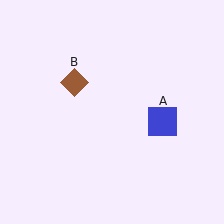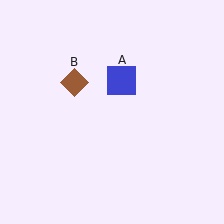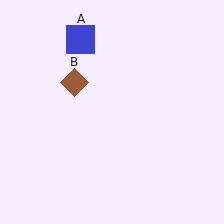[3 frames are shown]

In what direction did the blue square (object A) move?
The blue square (object A) moved up and to the left.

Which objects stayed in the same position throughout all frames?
Brown diamond (object B) remained stationary.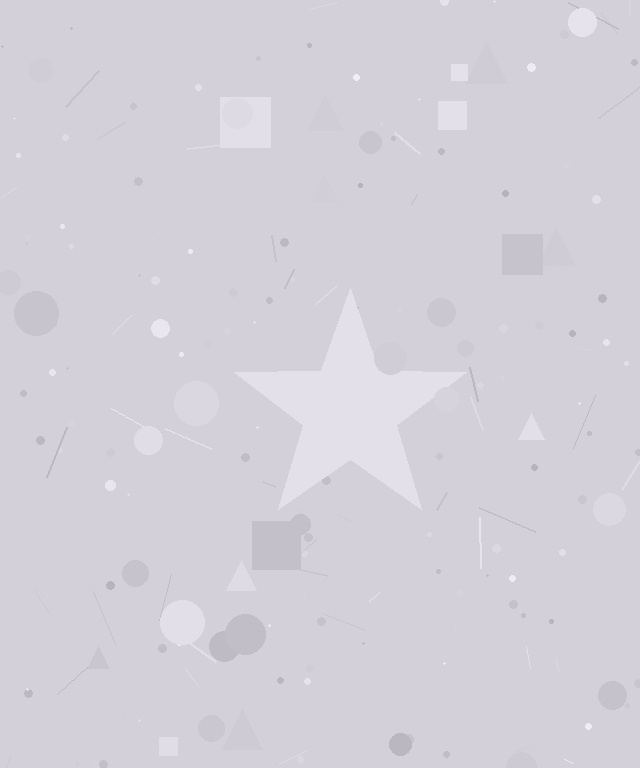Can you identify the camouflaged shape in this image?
The camouflaged shape is a star.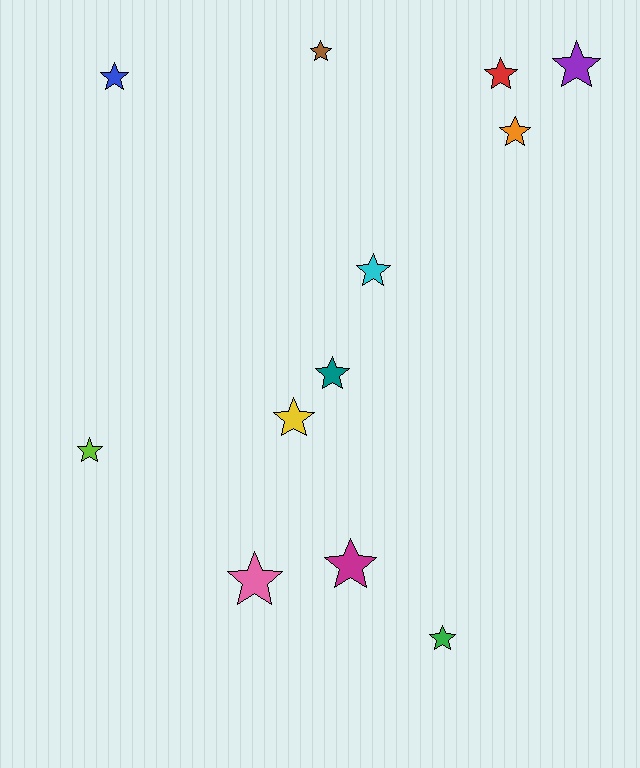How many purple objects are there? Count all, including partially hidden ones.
There is 1 purple object.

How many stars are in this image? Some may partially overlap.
There are 12 stars.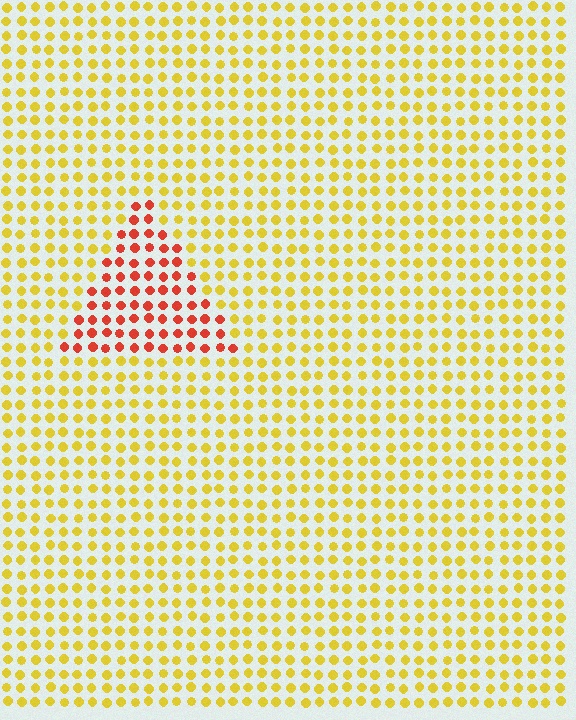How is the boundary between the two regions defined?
The boundary is defined purely by a slight shift in hue (about 49 degrees). Spacing, size, and orientation are identical on both sides.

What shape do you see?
I see a triangle.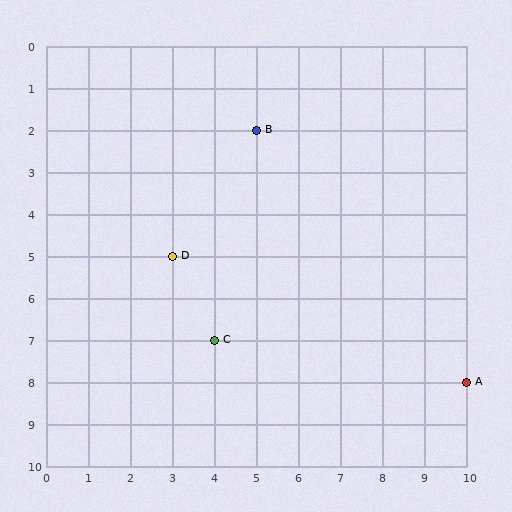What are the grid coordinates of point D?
Point D is at grid coordinates (3, 5).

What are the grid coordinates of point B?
Point B is at grid coordinates (5, 2).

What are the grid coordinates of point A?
Point A is at grid coordinates (10, 8).